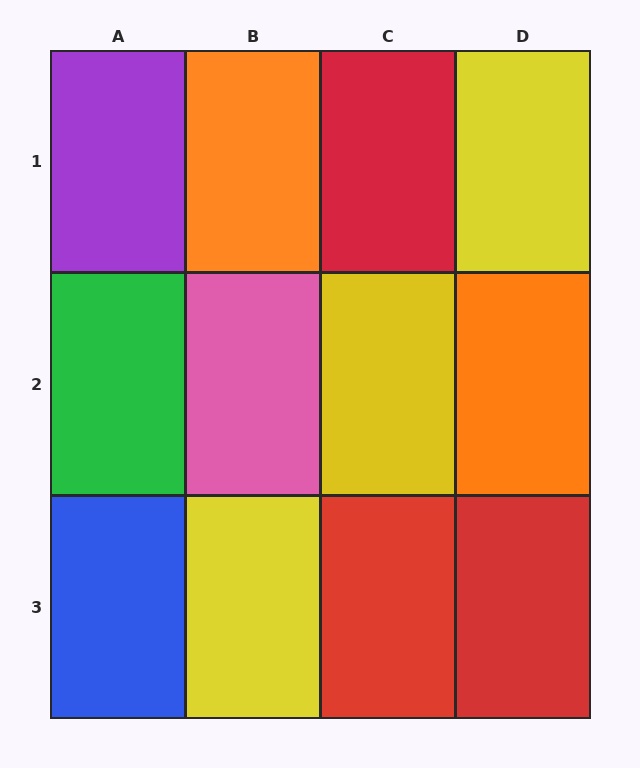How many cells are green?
1 cell is green.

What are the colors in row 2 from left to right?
Green, pink, yellow, orange.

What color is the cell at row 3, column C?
Red.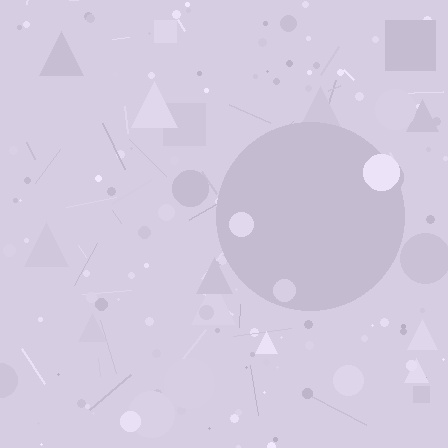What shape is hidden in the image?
A circle is hidden in the image.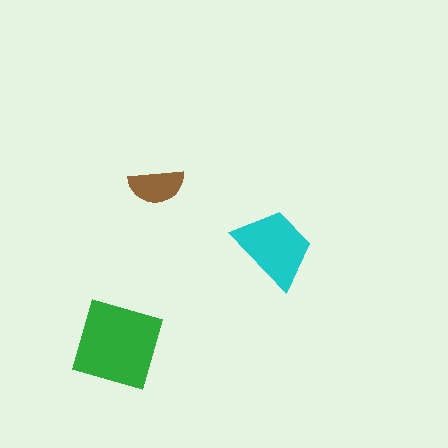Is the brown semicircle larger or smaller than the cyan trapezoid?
Smaller.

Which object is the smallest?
The brown semicircle.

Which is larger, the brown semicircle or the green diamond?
The green diamond.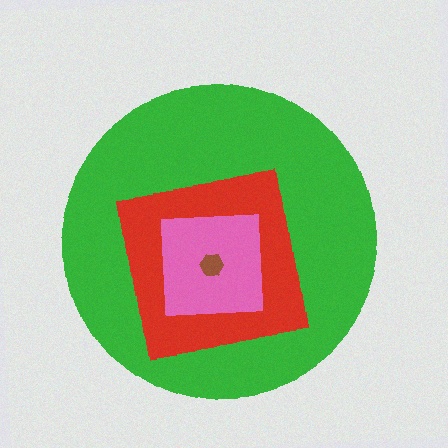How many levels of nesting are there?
4.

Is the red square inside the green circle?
Yes.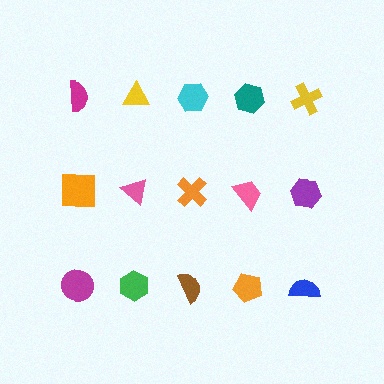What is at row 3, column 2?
A green hexagon.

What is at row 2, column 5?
A purple hexagon.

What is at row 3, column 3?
A brown semicircle.